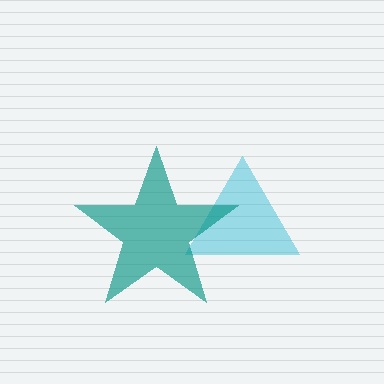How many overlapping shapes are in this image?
There are 2 overlapping shapes in the image.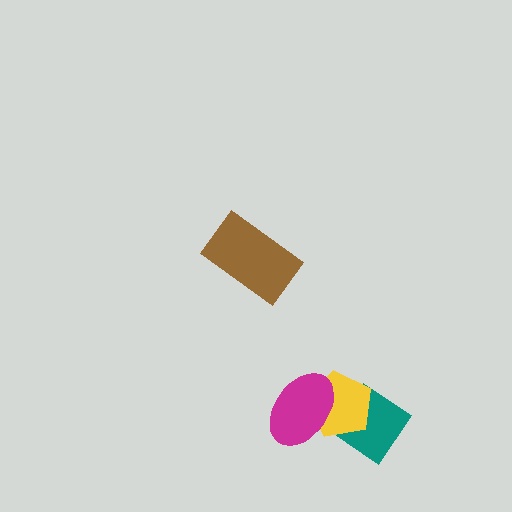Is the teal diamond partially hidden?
Yes, it is partially covered by another shape.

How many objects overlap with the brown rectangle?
0 objects overlap with the brown rectangle.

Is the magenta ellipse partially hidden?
No, no other shape covers it.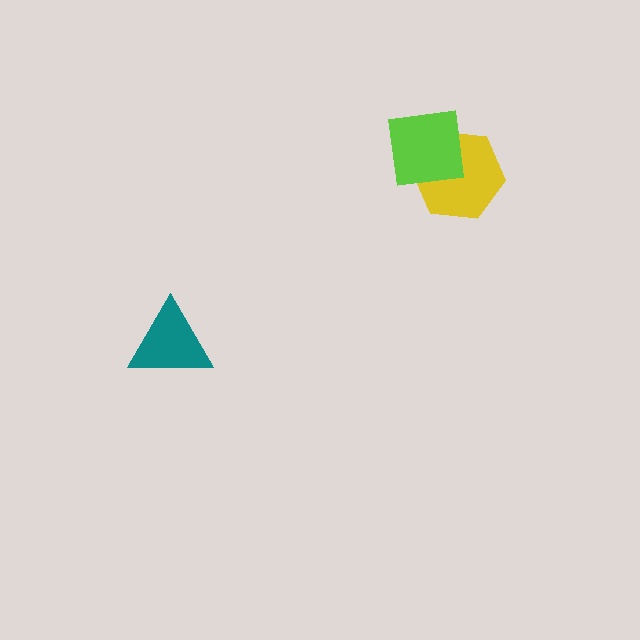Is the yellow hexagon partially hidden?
Yes, it is partially covered by another shape.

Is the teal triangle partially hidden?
No, no other shape covers it.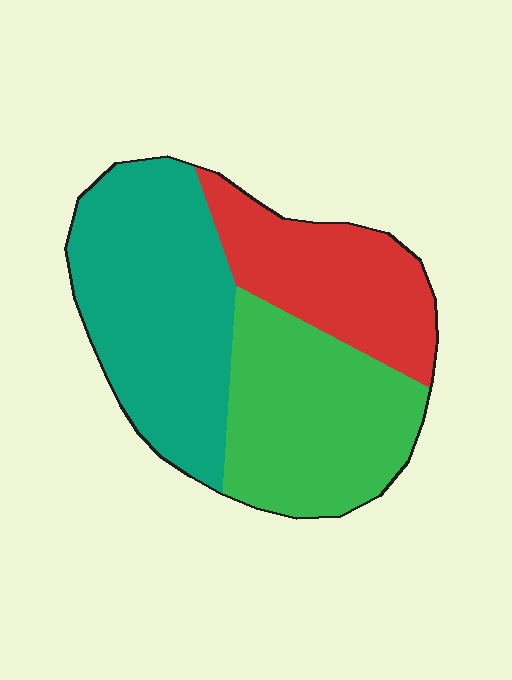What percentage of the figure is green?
Green covers 34% of the figure.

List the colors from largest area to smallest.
From largest to smallest: teal, green, red.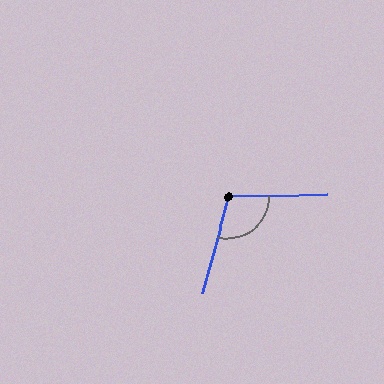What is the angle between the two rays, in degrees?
Approximately 106 degrees.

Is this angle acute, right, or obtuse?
It is obtuse.